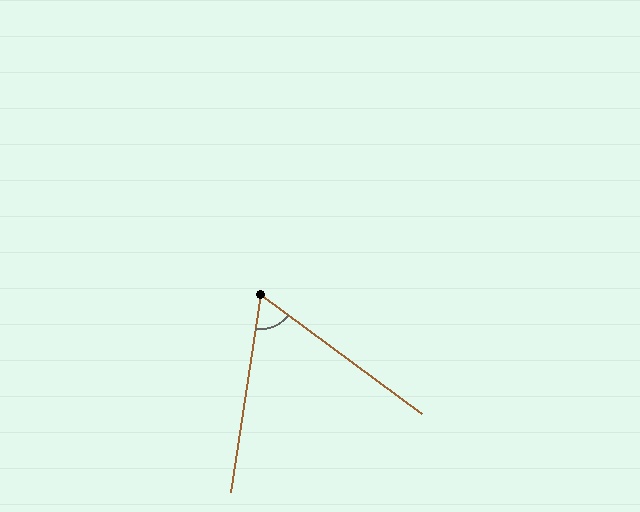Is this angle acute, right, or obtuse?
It is acute.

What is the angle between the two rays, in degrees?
Approximately 62 degrees.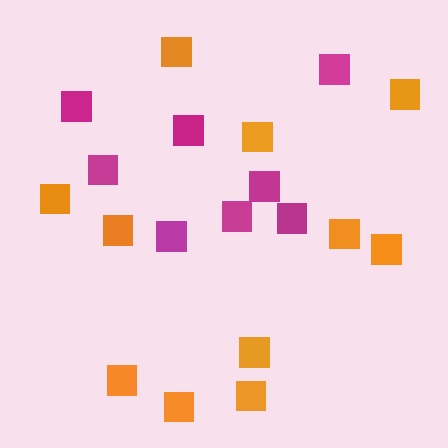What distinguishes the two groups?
There are 2 groups: one group of orange squares (11) and one group of magenta squares (8).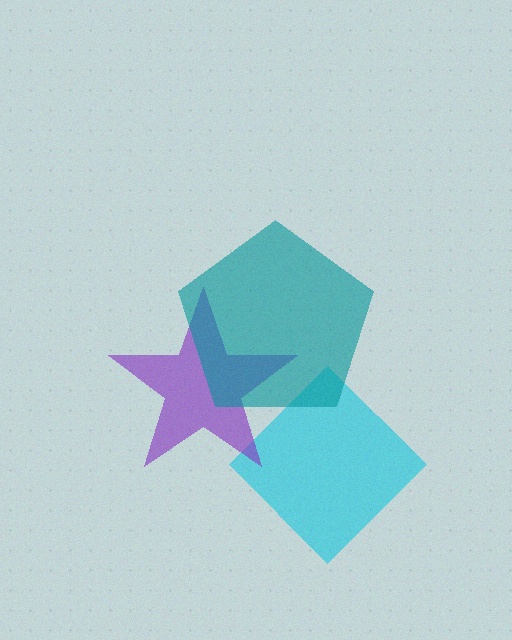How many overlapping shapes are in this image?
There are 3 overlapping shapes in the image.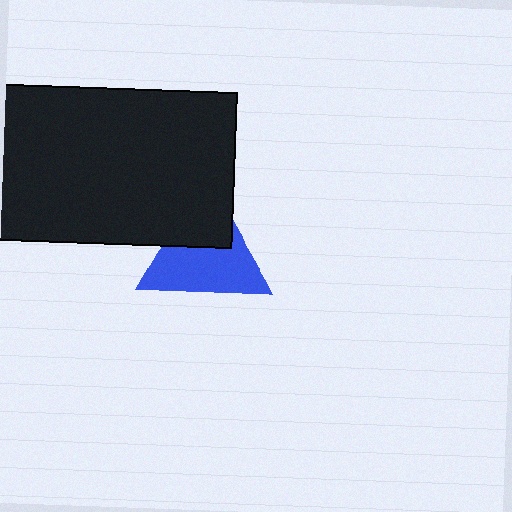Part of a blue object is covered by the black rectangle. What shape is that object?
It is a triangle.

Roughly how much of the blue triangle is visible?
About half of it is visible (roughly 63%).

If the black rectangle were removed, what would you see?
You would see the complete blue triangle.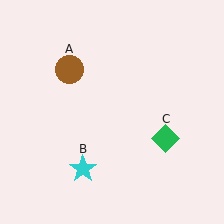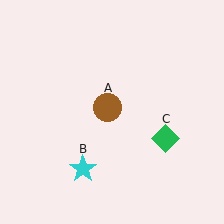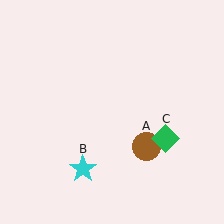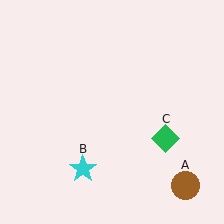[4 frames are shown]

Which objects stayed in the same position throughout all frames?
Cyan star (object B) and green diamond (object C) remained stationary.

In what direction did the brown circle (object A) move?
The brown circle (object A) moved down and to the right.